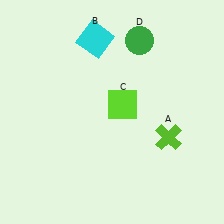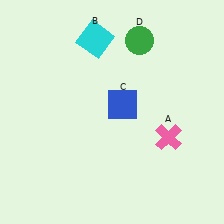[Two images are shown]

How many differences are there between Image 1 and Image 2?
There are 2 differences between the two images.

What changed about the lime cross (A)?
In Image 1, A is lime. In Image 2, it changed to pink.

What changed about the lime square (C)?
In Image 1, C is lime. In Image 2, it changed to blue.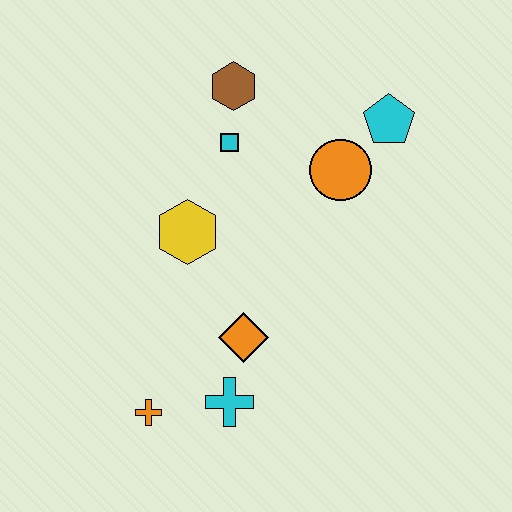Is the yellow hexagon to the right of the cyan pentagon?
No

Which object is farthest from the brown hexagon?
The orange cross is farthest from the brown hexagon.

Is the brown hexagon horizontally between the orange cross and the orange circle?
Yes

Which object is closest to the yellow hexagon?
The cyan square is closest to the yellow hexagon.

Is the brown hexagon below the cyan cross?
No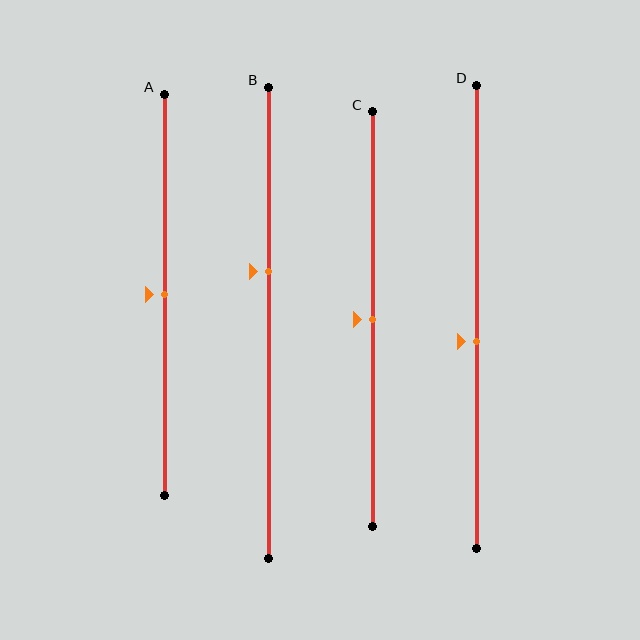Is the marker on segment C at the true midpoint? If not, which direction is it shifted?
Yes, the marker on segment C is at the true midpoint.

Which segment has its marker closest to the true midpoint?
Segment A has its marker closest to the true midpoint.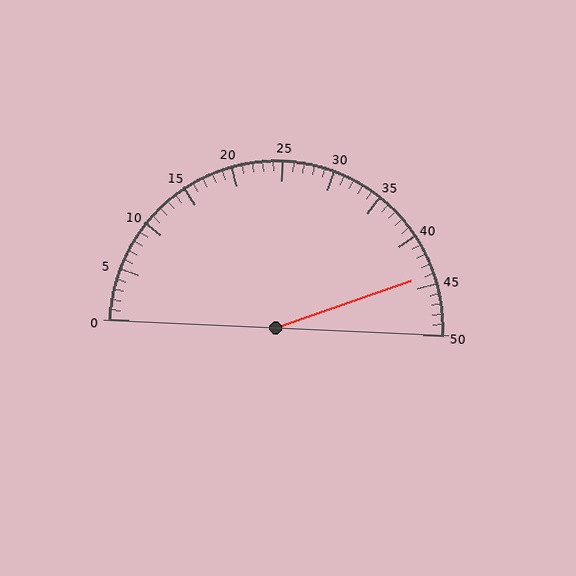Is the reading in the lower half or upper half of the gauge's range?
The reading is in the upper half of the range (0 to 50).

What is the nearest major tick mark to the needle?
The nearest major tick mark is 45.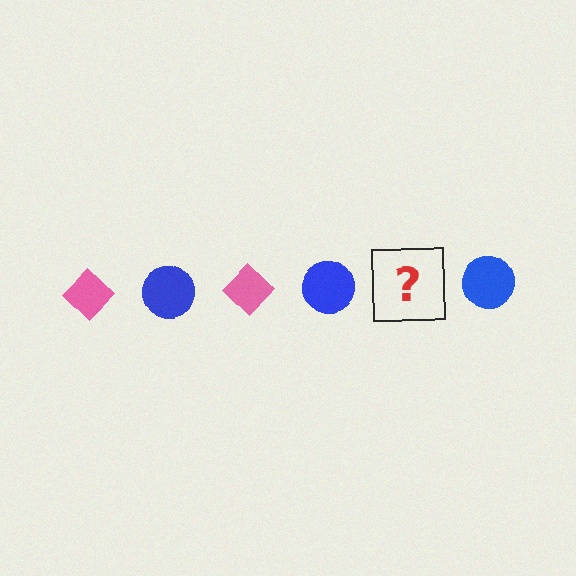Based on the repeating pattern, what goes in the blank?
The blank should be a pink diamond.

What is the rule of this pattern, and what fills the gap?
The rule is that the pattern alternates between pink diamond and blue circle. The gap should be filled with a pink diamond.